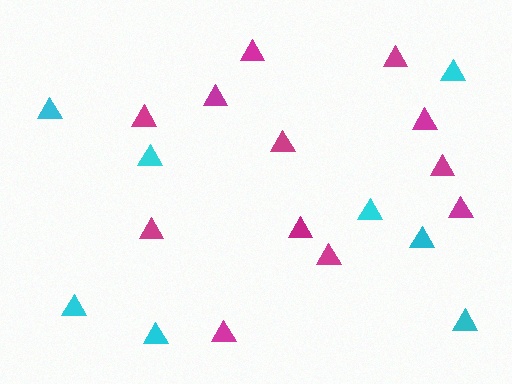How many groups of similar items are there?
There are 2 groups: one group of cyan triangles (8) and one group of magenta triangles (12).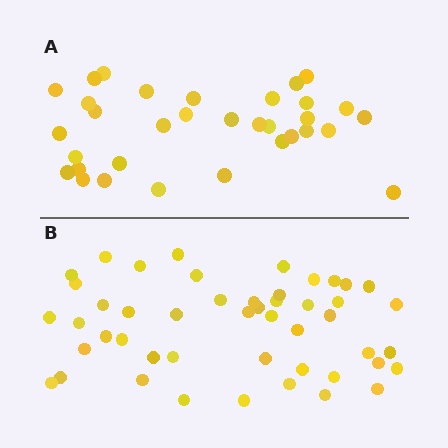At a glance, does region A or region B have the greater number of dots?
Region B (the bottom region) has more dots.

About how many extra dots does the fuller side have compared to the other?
Region B has approximately 15 more dots than region A.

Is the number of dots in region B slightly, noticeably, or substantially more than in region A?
Region B has substantially more. The ratio is roughly 1.5 to 1.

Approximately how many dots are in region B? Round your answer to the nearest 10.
About 50 dots. (The exact count is 48, which rounds to 50.)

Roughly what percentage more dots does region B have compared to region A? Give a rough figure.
About 45% more.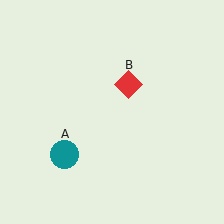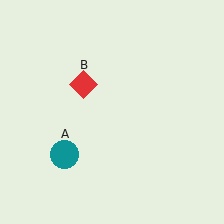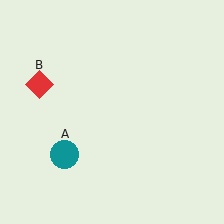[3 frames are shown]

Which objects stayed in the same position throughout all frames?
Teal circle (object A) remained stationary.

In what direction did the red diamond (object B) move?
The red diamond (object B) moved left.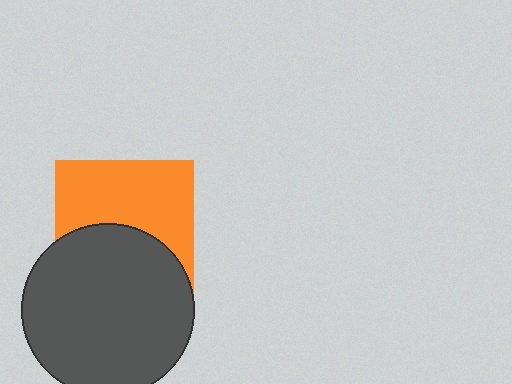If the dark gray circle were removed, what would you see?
You would see the complete orange square.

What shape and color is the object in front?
The object in front is a dark gray circle.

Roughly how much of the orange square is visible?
About half of it is visible (roughly 55%).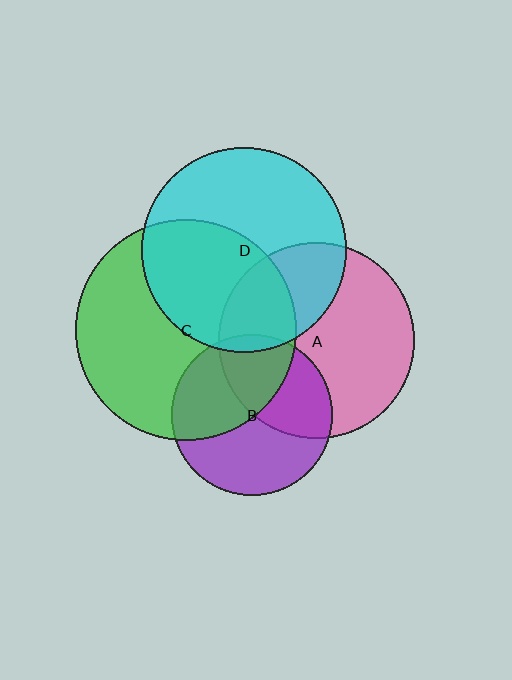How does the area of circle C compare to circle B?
Approximately 1.9 times.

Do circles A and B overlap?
Yes.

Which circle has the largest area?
Circle C (green).